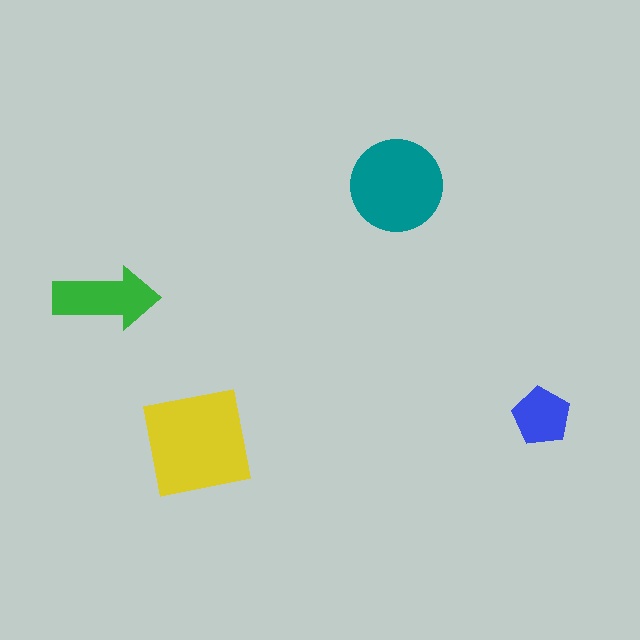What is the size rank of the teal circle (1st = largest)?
2nd.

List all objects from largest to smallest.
The yellow square, the teal circle, the green arrow, the blue pentagon.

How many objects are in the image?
There are 4 objects in the image.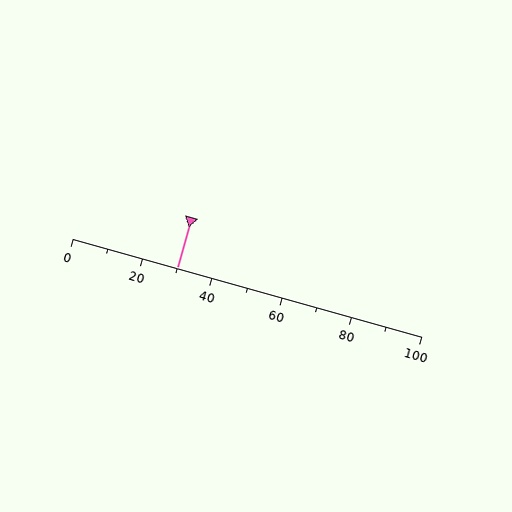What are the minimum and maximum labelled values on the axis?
The axis runs from 0 to 100.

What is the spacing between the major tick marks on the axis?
The major ticks are spaced 20 apart.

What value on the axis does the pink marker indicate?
The marker indicates approximately 30.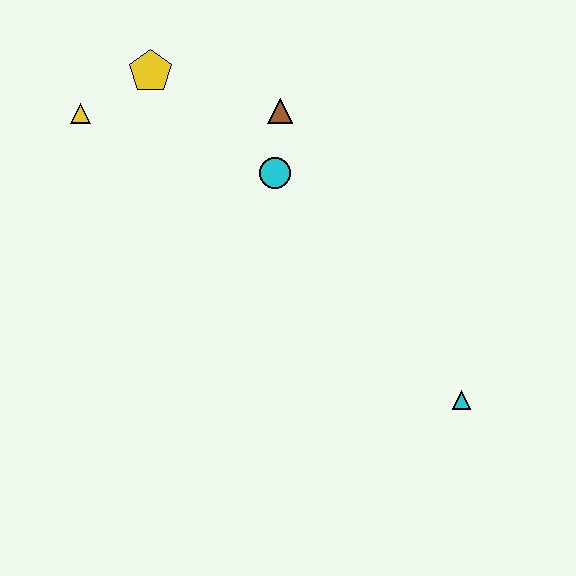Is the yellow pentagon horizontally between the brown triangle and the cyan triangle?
No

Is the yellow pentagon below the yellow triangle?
No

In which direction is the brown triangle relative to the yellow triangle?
The brown triangle is to the right of the yellow triangle.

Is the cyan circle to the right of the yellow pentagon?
Yes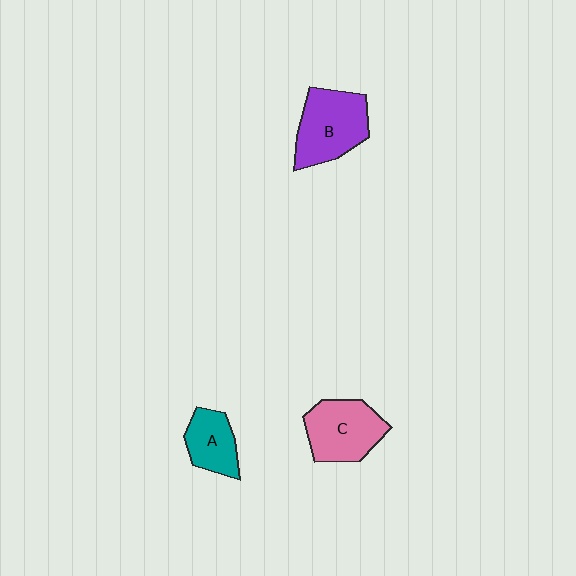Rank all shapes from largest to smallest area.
From largest to smallest: B (purple), C (pink), A (teal).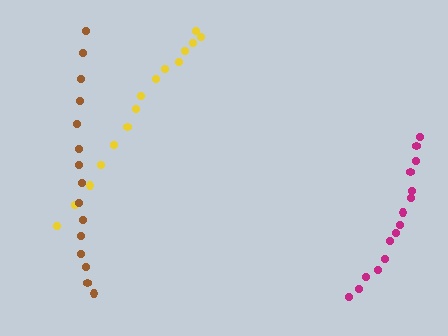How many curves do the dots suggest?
There are 3 distinct paths.